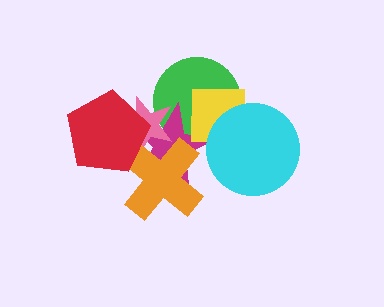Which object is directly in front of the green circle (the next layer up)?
The magenta star is directly in front of the green circle.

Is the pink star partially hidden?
Yes, it is partially covered by another shape.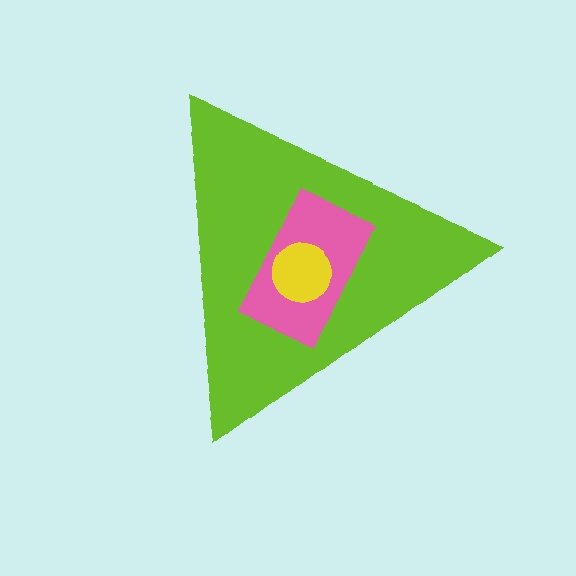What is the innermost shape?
The yellow circle.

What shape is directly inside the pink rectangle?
The yellow circle.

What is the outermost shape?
The lime triangle.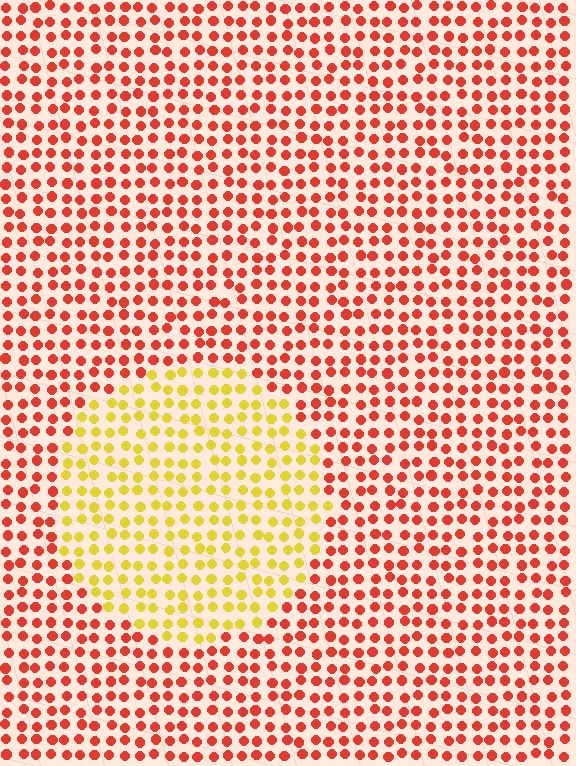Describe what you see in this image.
The image is filled with small red elements in a uniform arrangement. A circle-shaped region is visible where the elements are tinted to a slightly different hue, forming a subtle color boundary.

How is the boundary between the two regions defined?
The boundary is defined purely by a slight shift in hue (about 52 degrees). Spacing, size, and orientation are identical on both sides.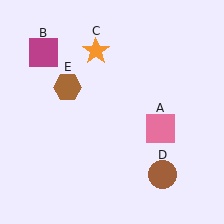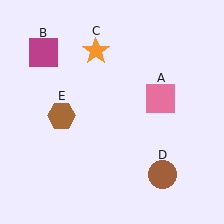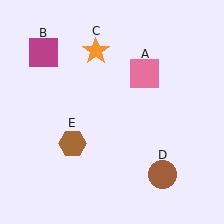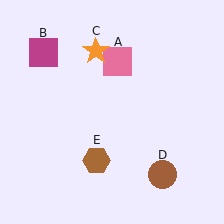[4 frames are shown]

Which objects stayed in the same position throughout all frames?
Magenta square (object B) and orange star (object C) and brown circle (object D) remained stationary.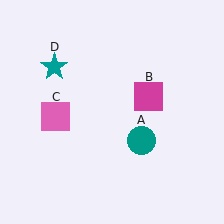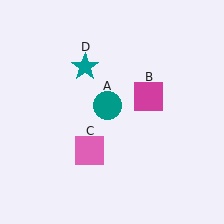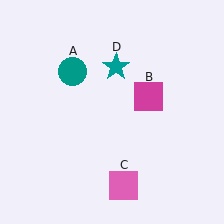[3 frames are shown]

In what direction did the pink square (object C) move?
The pink square (object C) moved down and to the right.